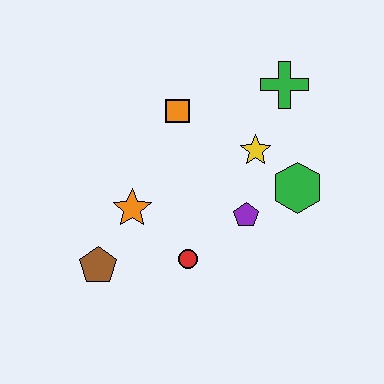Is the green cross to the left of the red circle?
No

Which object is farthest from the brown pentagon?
The green cross is farthest from the brown pentagon.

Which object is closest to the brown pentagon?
The orange star is closest to the brown pentagon.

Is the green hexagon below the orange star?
No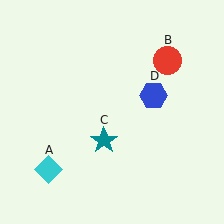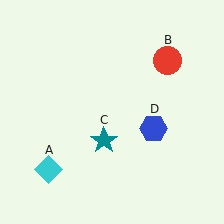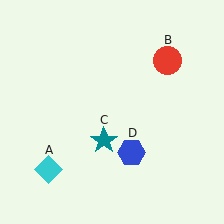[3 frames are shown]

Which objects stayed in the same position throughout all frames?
Cyan diamond (object A) and red circle (object B) and teal star (object C) remained stationary.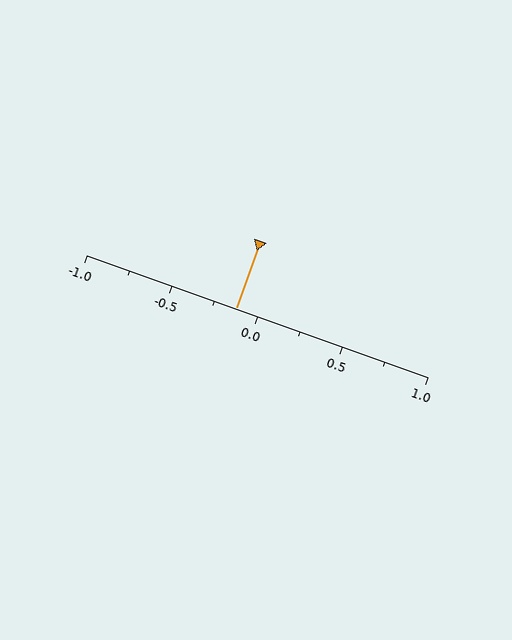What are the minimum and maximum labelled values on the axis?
The axis runs from -1.0 to 1.0.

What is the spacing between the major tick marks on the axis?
The major ticks are spaced 0.5 apart.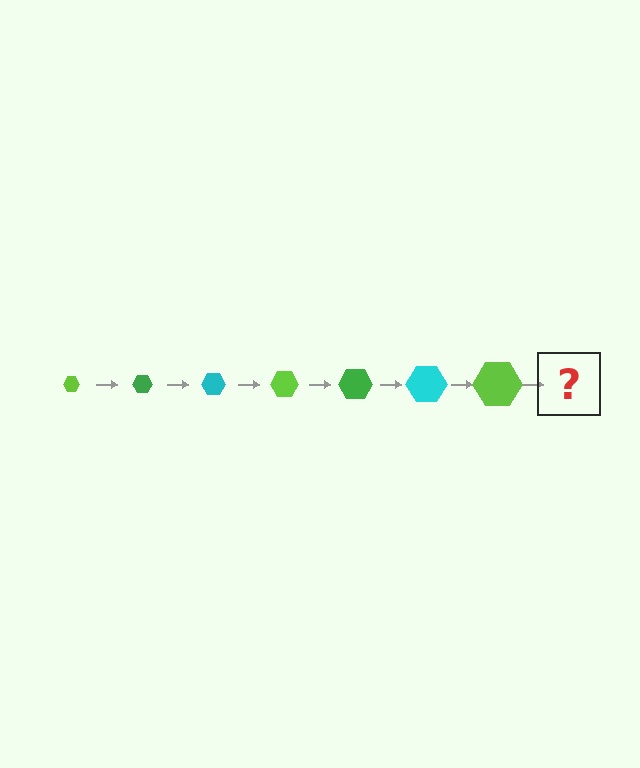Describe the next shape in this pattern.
It should be a green hexagon, larger than the previous one.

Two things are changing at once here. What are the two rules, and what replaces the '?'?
The two rules are that the hexagon grows larger each step and the color cycles through lime, green, and cyan. The '?' should be a green hexagon, larger than the previous one.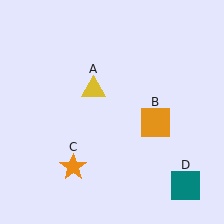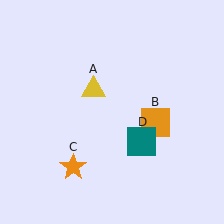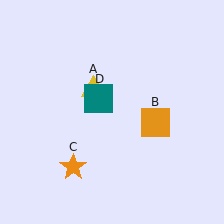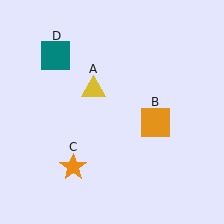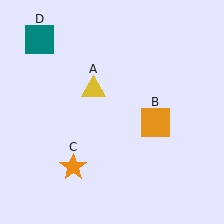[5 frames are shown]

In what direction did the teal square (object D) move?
The teal square (object D) moved up and to the left.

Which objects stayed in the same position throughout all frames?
Yellow triangle (object A) and orange square (object B) and orange star (object C) remained stationary.